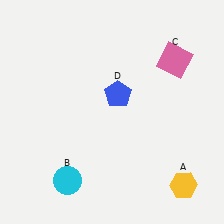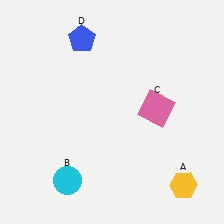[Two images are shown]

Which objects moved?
The objects that moved are: the pink square (C), the blue pentagon (D).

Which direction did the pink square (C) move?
The pink square (C) moved down.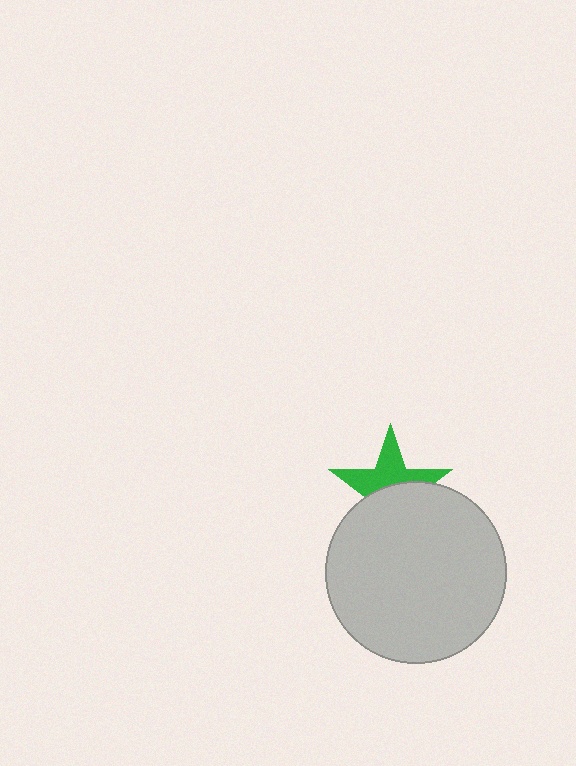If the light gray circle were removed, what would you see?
You would see the complete green star.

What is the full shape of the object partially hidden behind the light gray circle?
The partially hidden object is a green star.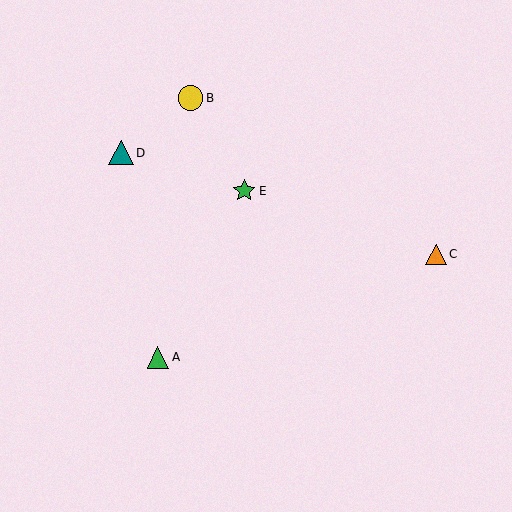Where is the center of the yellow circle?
The center of the yellow circle is at (190, 98).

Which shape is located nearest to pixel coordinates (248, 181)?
The green star (labeled E) at (244, 191) is nearest to that location.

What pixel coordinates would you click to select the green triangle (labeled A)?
Click at (158, 357) to select the green triangle A.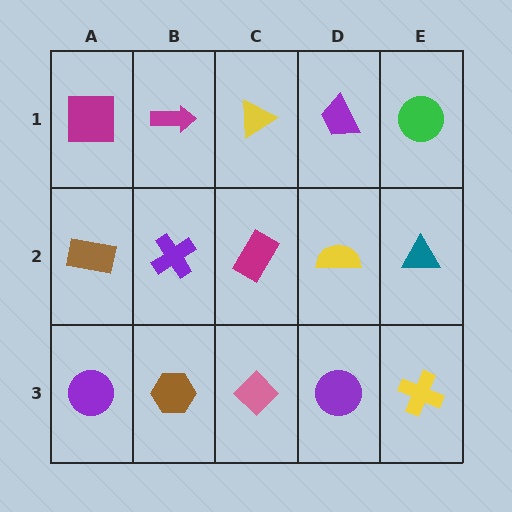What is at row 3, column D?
A purple circle.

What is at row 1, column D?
A purple trapezoid.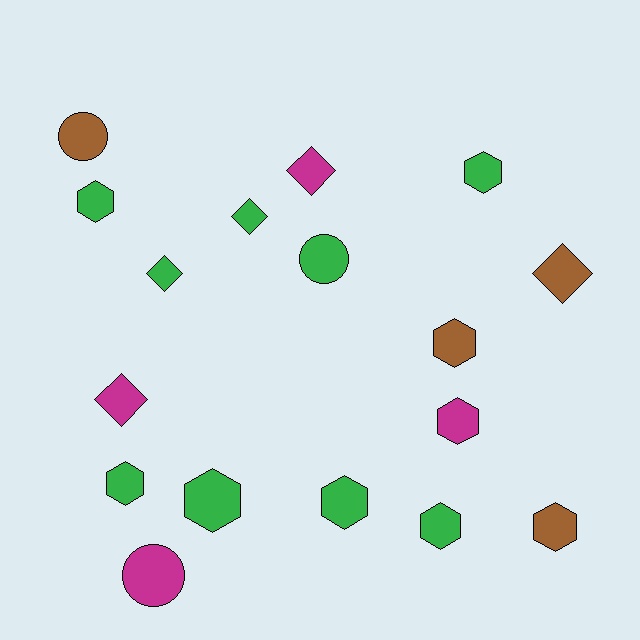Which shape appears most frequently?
Hexagon, with 9 objects.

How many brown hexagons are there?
There are 2 brown hexagons.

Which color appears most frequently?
Green, with 9 objects.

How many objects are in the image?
There are 17 objects.